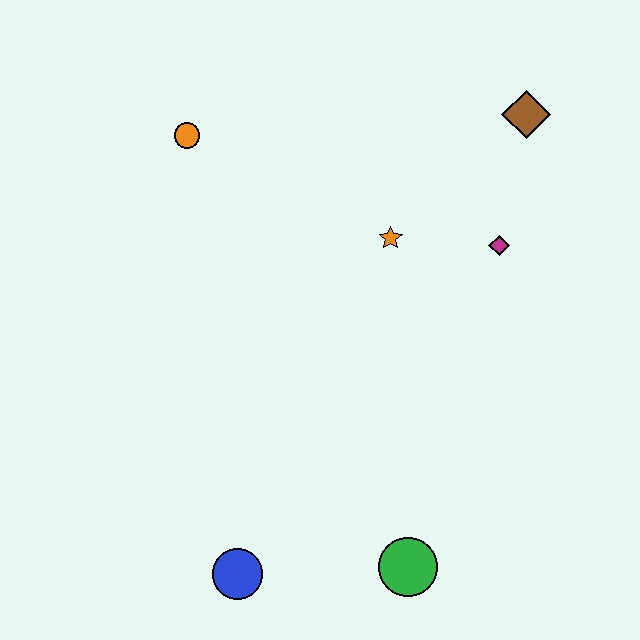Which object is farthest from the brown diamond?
The blue circle is farthest from the brown diamond.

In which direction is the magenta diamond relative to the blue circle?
The magenta diamond is above the blue circle.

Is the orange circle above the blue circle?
Yes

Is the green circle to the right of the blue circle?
Yes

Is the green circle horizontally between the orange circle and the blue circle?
No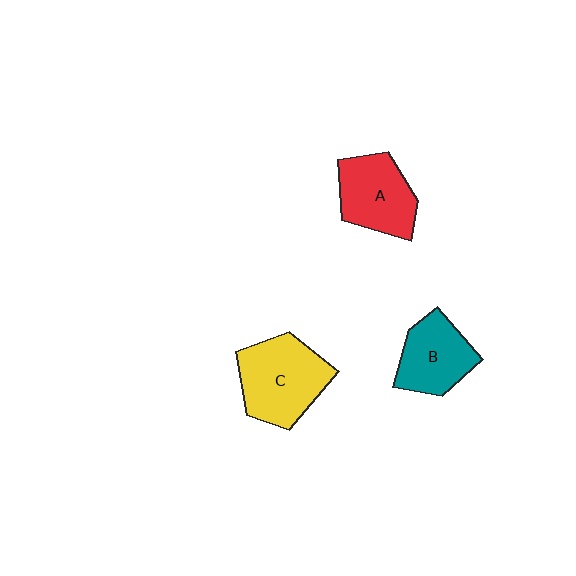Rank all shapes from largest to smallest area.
From largest to smallest: C (yellow), A (red), B (teal).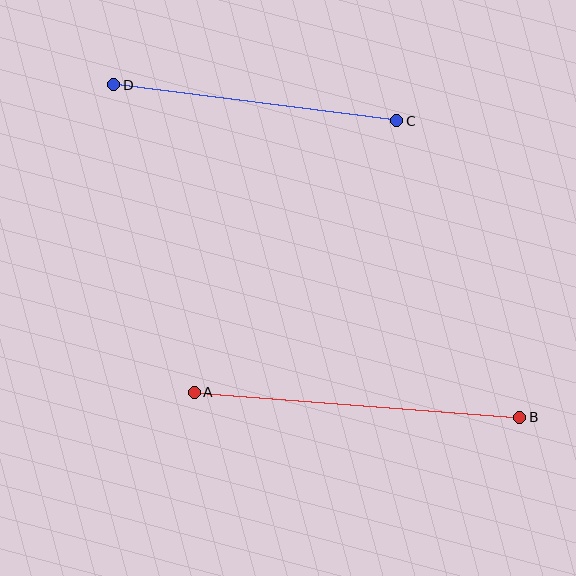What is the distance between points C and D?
The distance is approximately 286 pixels.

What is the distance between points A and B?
The distance is approximately 327 pixels.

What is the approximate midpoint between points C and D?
The midpoint is at approximately (255, 103) pixels.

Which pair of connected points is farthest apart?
Points A and B are farthest apart.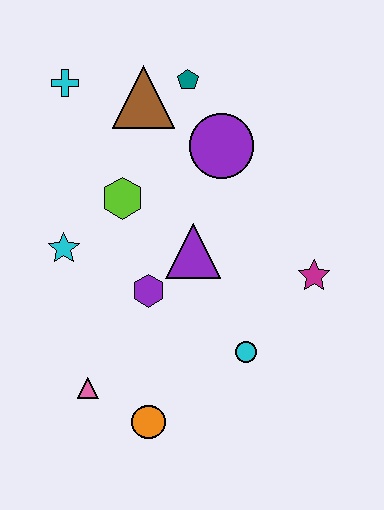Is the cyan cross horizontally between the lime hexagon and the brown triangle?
No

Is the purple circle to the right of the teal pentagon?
Yes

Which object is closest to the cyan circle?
The magenta star is closest to the cyan circle.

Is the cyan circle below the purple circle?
Yes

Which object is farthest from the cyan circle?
The cyan cross is farthest from the cyan circle.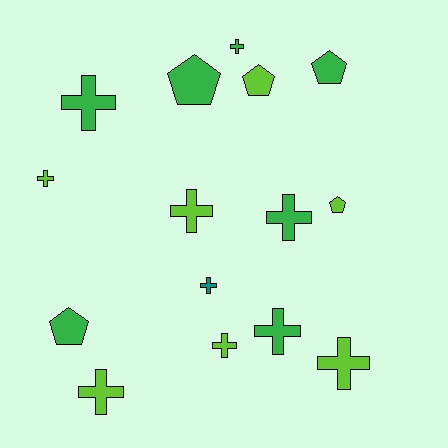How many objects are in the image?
There are 15 objects.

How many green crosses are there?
There are 4 green crosses.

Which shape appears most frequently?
Cross, with 10 objects.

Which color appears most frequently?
Lime, with 7 objects.